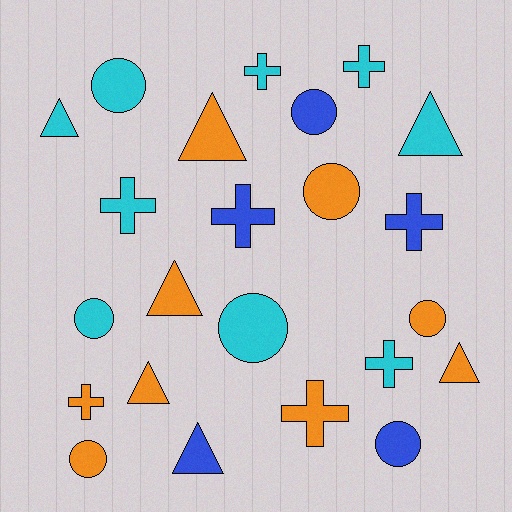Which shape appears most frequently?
Circle, with 8 objects.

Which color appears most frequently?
Orange, with 9 objects.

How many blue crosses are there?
There are 2 blue crosses.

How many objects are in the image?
There are 23 objects.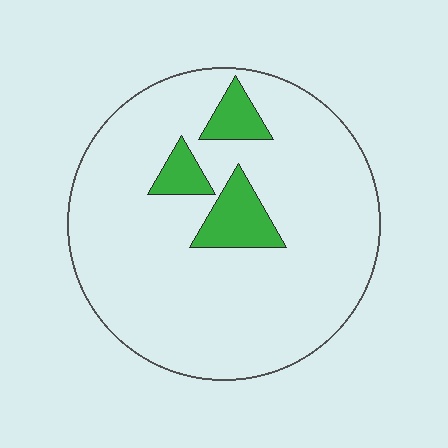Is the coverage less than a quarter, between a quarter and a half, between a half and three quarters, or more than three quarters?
Less than a quarter.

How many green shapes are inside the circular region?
3.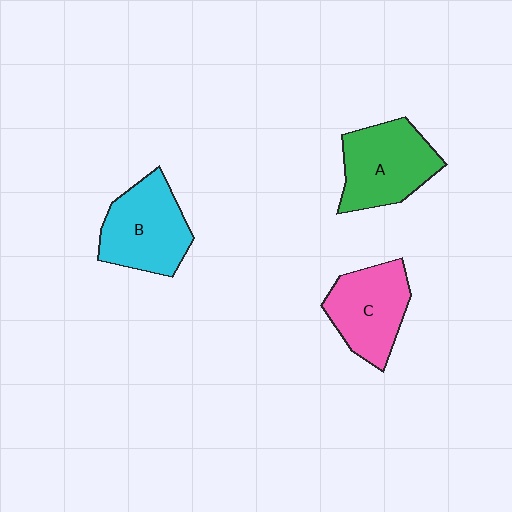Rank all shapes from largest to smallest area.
From largest to smallest: A (green), B (cyan), C (pink).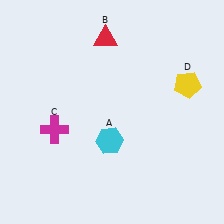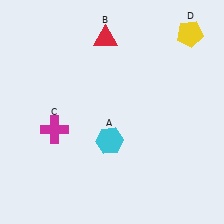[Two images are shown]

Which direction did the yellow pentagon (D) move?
The yellow pentagon (D) moved up.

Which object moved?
The yellow pentagon (D) moved up.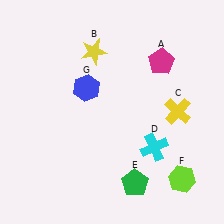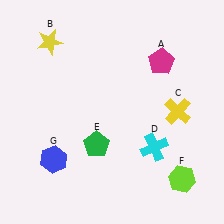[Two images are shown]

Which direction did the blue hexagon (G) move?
The blue hexagon (G) moved down.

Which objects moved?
The objects that moved are: the yellow star (B), the green pentagon (E), the blue hexagon (G).